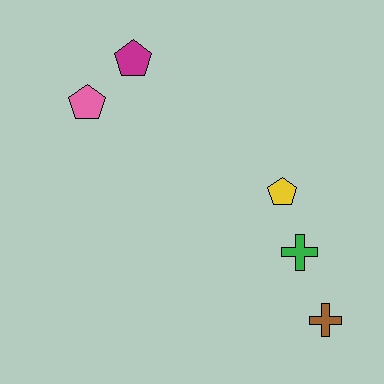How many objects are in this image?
There are 5 objects.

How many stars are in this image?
There are no stars.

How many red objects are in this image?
There are no red objects.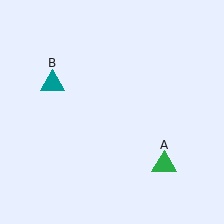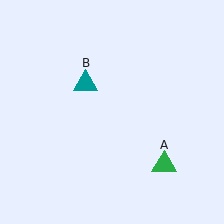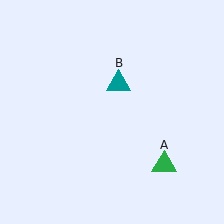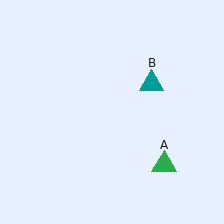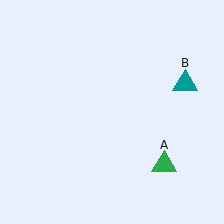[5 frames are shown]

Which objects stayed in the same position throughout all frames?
Green triangle (object A) remained stationary.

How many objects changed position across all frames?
1 object changed position: teal triangle (object B).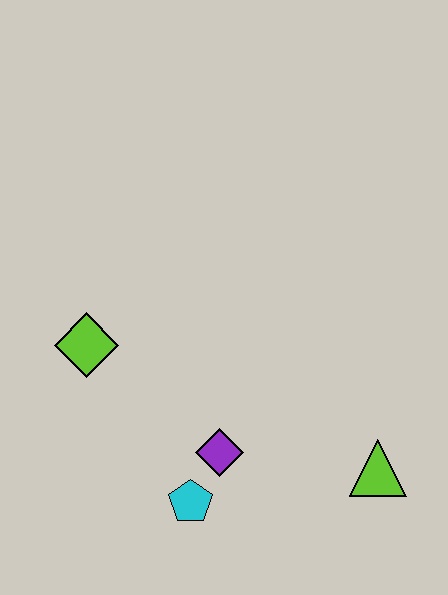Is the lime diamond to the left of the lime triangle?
Yes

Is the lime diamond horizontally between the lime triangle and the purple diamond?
No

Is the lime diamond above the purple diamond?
Yes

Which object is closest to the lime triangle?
The purple diamond is closest to the lime triangle.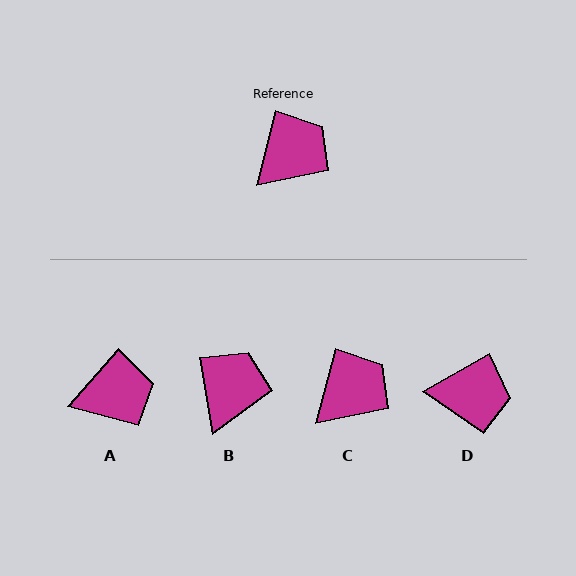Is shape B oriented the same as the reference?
No, it is off by about 25 degrees.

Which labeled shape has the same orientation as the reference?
C.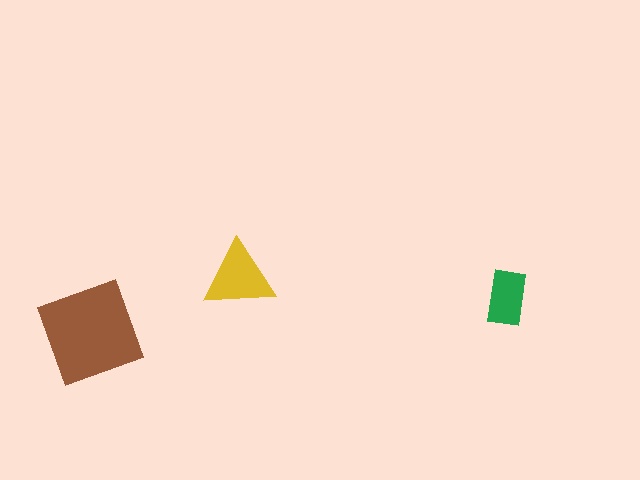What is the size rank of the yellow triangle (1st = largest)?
2nd.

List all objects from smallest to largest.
The green rectangle, the yellow triangle, the brown square.